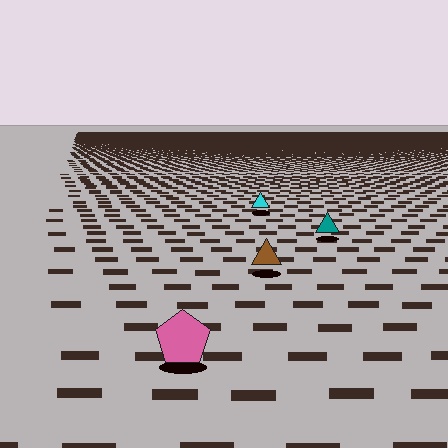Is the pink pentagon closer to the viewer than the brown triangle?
Yes. The pink pentagon is closer — you can tell from the texture gradient: the ground texture is coarser near it.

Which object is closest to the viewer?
The pink pentagon is closest. The texture marks near it are larger and more spread out.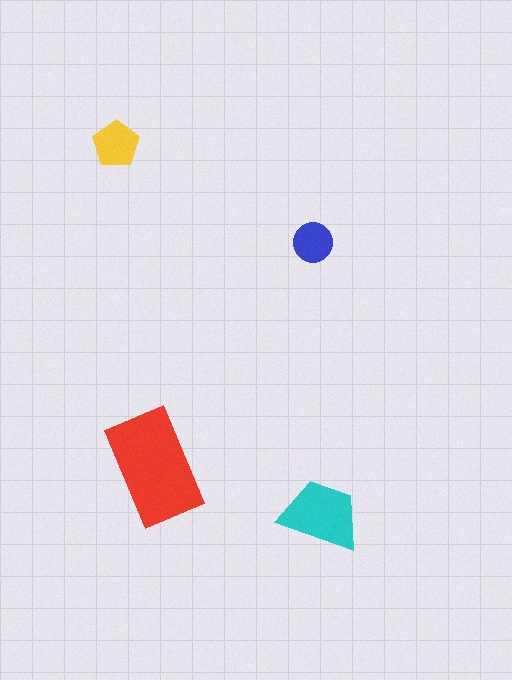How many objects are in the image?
There are 4 objects in the image.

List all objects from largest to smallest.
The red rectangle, the cyan trapezoid, the yellow pentagon, the blue circle.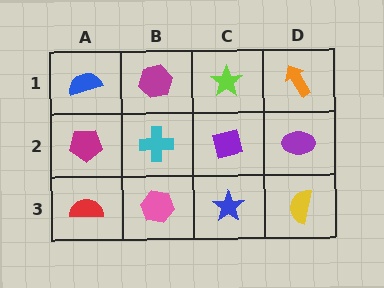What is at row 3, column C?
A blue star.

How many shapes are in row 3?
4 shapes.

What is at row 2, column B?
A cyan cross.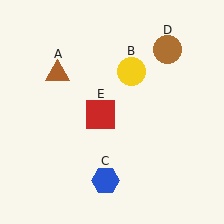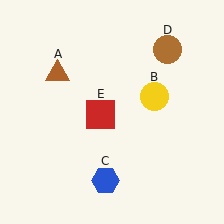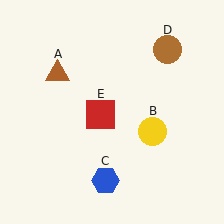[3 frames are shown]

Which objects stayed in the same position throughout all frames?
Brown triangle (object A) and blue hexagon (object C) and brown circle (object D) and red square (object E) remained stationary.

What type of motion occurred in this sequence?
The yellow circle (object B) rotated clockwise around the center of the scene.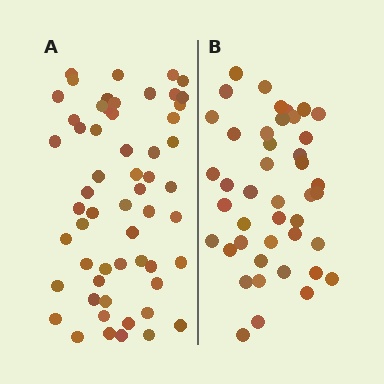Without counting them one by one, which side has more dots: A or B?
Region A (the left region) has more dots.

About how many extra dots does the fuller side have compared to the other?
Region A has approximately 15 more dots than region B.